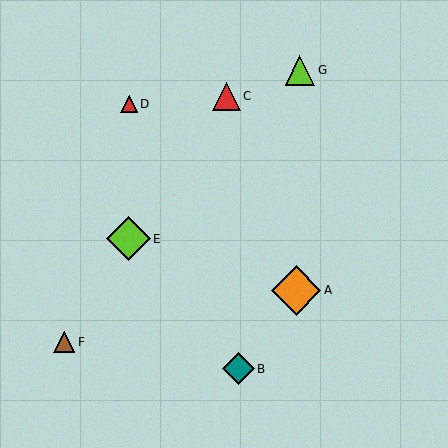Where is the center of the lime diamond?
The center of the lime diamond is at (128, 239).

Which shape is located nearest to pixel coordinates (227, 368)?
The teal diamond (labeled B) at (238, 369) is nearest to that location.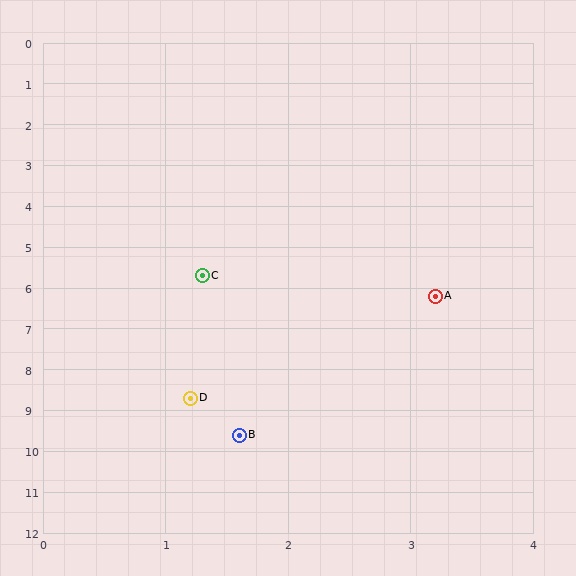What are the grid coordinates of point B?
Point B is at approximately (1.6, 9.6).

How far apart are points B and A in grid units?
Points B and A are about 3.8 grid units apart.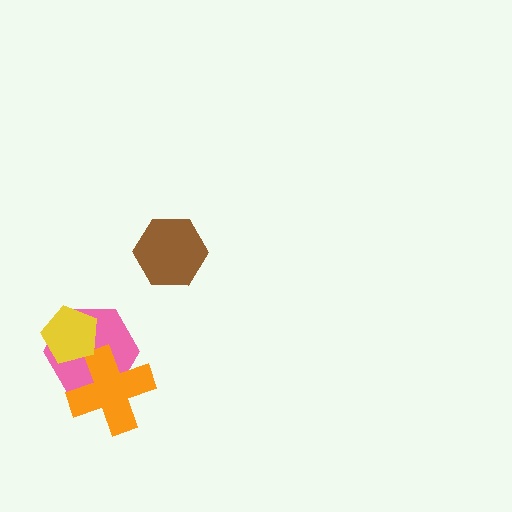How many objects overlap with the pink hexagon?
2 objects overlap with the pink hexagon.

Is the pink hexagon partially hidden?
Yes, it is partially covered by another shape.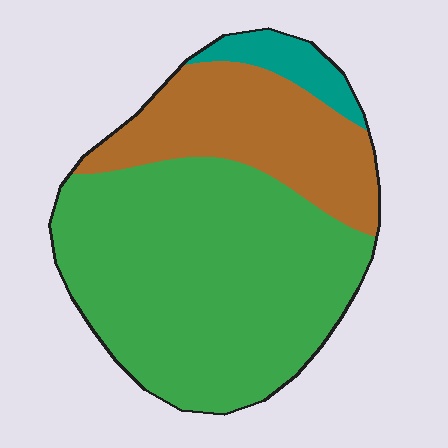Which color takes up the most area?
Green, at roughly 65%.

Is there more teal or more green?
Green.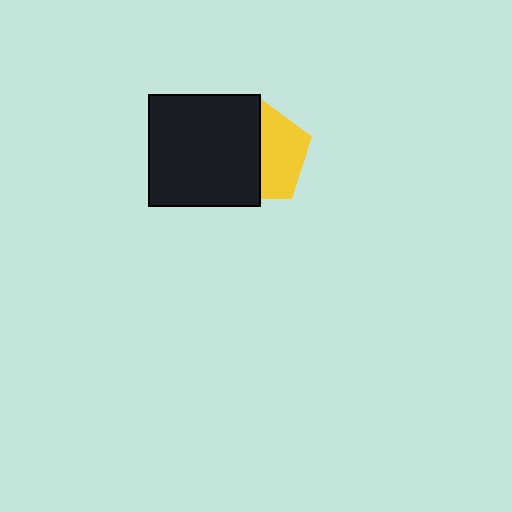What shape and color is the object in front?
The object in front is a black square.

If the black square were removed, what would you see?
You would see the complete yellow pentagon.